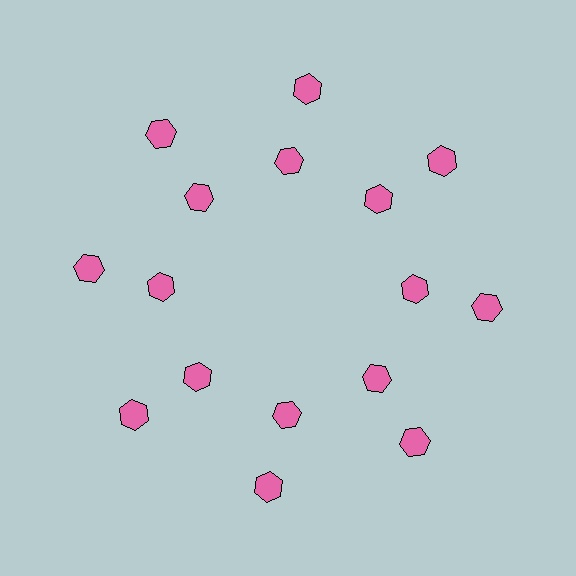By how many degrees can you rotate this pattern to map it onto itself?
The pattern maps onto itself every 45 degrees of rotation.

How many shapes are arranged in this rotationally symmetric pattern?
There are 16 shapes, arranged in 8 groups of 2.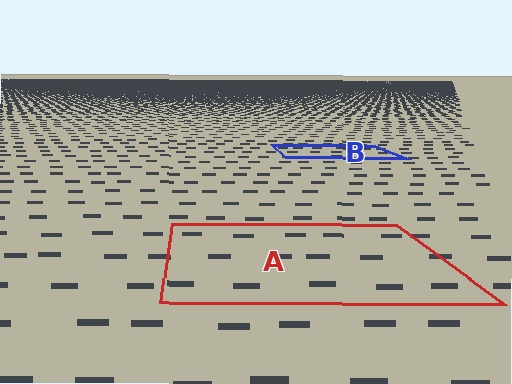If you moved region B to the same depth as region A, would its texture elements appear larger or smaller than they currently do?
They would appear larger. At a closer depth, the same texture elements are projected at a bigger on-screen size.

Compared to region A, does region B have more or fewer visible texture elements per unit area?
Region B has more texture elements per unit area — they are packed more densely because it is farther away.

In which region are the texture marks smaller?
The texture marks are smaller in region B, because it is farther away.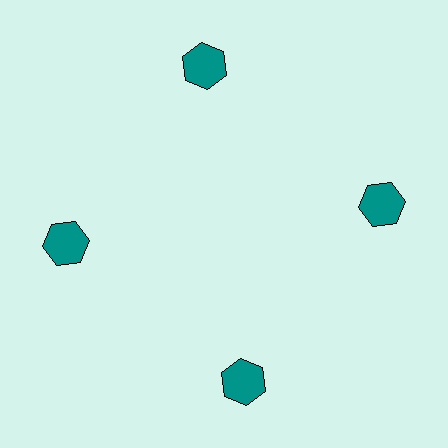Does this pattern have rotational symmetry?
Yes, this pattern has 4-fold rotational symmetry. It looks the same after rotating 90 degrees around the center.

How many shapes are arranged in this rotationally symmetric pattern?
There are 4 shapes, arranged in 4 groups of 1.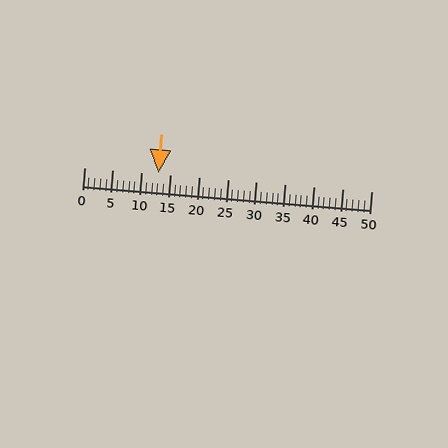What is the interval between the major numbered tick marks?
The major tick marks are spaced 5 units apart.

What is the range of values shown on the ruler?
The ruler shows values from 0 to 50.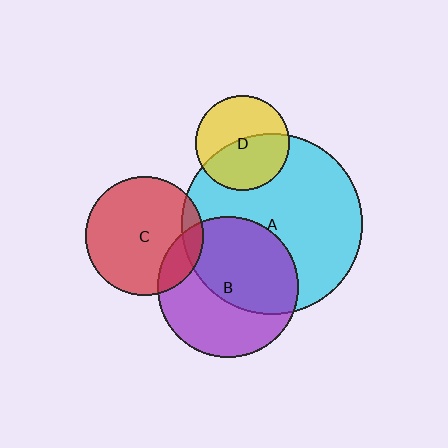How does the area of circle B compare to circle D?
Approximately 2.2 times.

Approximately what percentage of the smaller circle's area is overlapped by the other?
Approximately 15%.